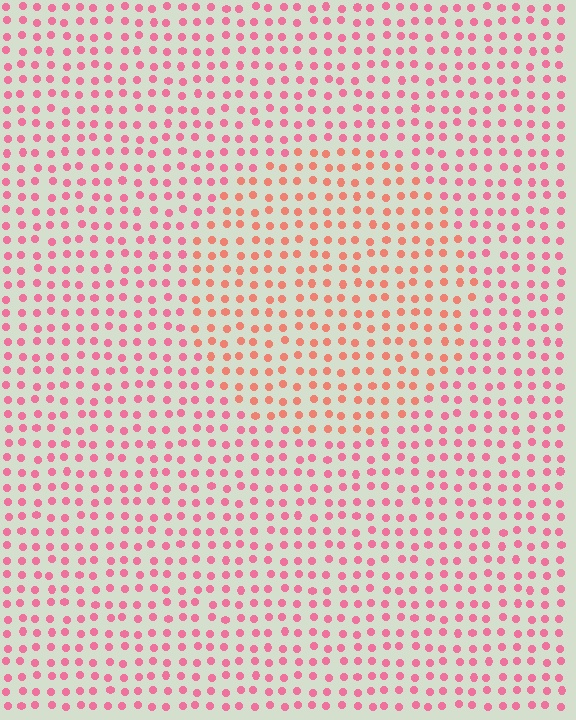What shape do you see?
I see a circle.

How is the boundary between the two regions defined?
The boundary is defined purely by a slight shift in hue (about 28 degrees). Spacing, size, and orientation are identical on both sides.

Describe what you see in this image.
The image is filled with small pink elements in a uniform arrangement. A circle-shaped region is visible where the elements are tinted to a slightly different hue, forming a subtle color boundary.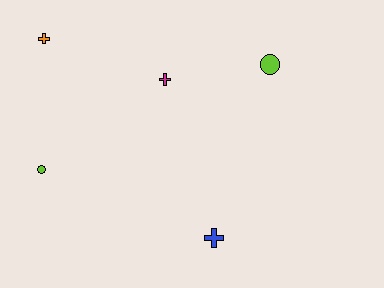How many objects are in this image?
There are 5 objects.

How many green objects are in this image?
There are no green objects.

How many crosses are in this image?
There are 3 crosses.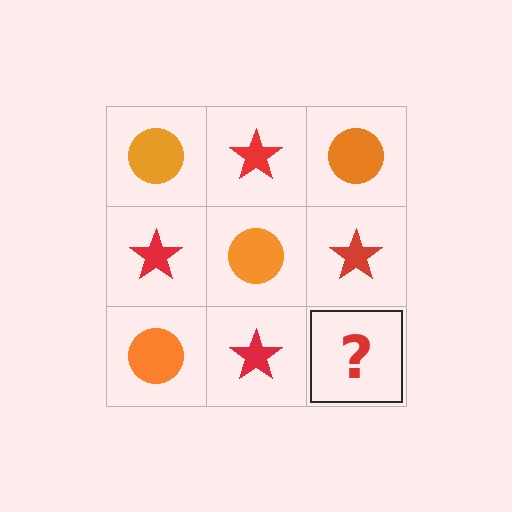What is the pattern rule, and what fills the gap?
The rule is that it alternates orange circle and red star in a checkerboard pattern. The gap should be filled with an orange circle.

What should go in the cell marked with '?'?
The missing cell should contain an orange circle.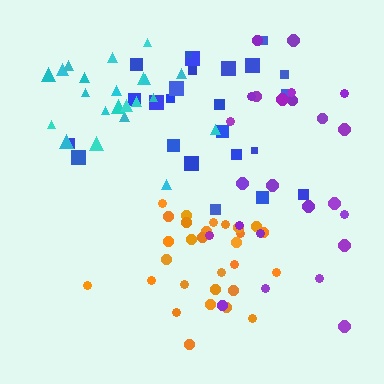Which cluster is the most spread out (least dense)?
Purple.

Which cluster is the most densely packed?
Cyan.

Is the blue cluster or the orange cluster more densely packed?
Orange.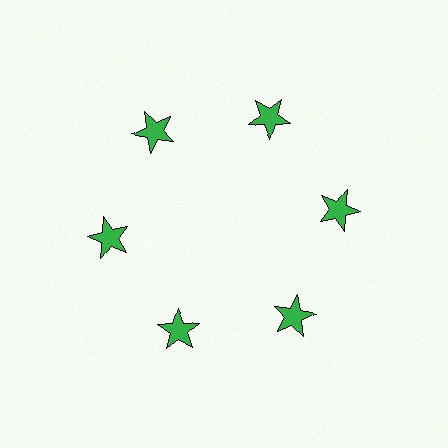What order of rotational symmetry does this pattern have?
This pattern has 6-fold rotational symmetry.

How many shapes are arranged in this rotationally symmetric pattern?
There are 6 shapes, arranged in 6 groups of 1.